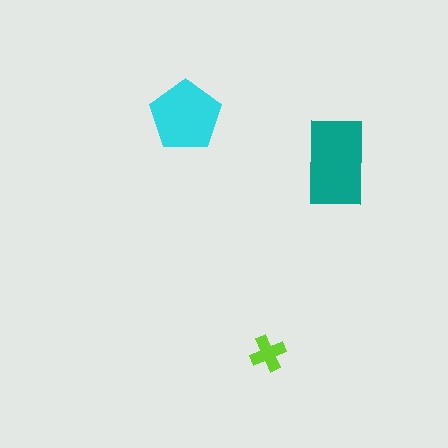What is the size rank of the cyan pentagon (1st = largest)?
2nd.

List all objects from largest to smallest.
The teal rectangle, the cyan pentagon, the lime cross.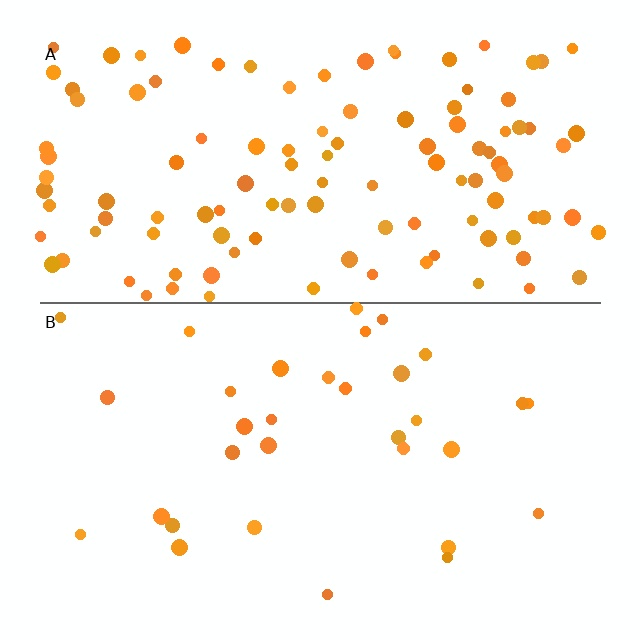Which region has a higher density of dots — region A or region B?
A (the top).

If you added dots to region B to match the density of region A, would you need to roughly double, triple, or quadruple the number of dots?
Approximately quadruple.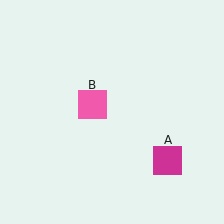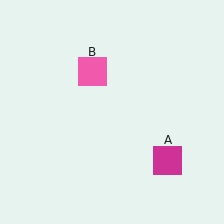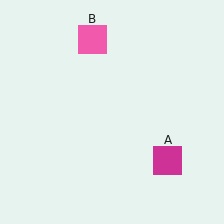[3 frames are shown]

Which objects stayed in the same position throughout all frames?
Magenta square (object A) remained stationary.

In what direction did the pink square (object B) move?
The pink square (object B) moved up.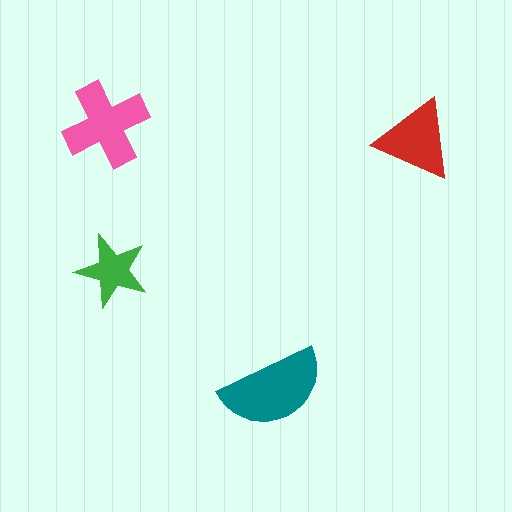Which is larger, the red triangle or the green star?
The red triangle.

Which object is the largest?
The teal semicircle.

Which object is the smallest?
The green star.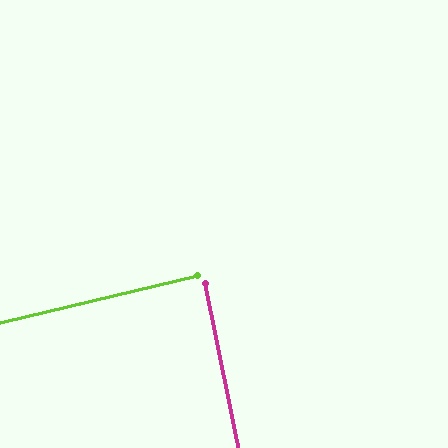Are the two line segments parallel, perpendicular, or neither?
Perpendicular — they meet at approximately 88°.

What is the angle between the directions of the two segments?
Approximately 88 degrees.